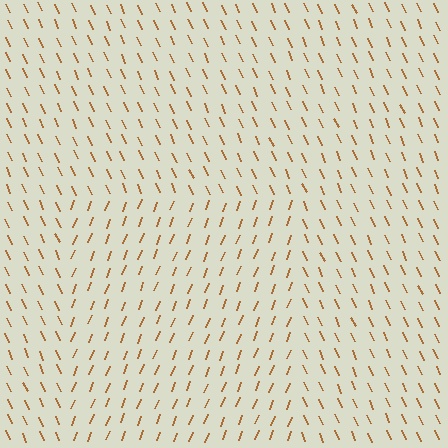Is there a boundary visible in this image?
Yes, there is a texture boundary formed by a change in line orientation.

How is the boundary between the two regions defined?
The boundary is defined purely by a change in line orientation (approximately 45 degrees difference). All lines are the same color and thickness.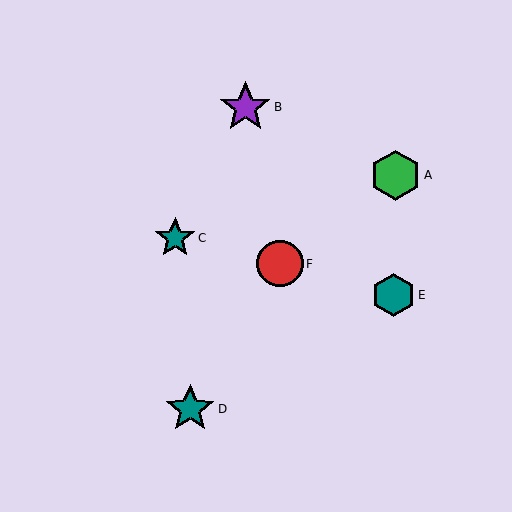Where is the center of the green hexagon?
The center of the green hexagon is at (396, 175).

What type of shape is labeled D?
Shape D is a teal star.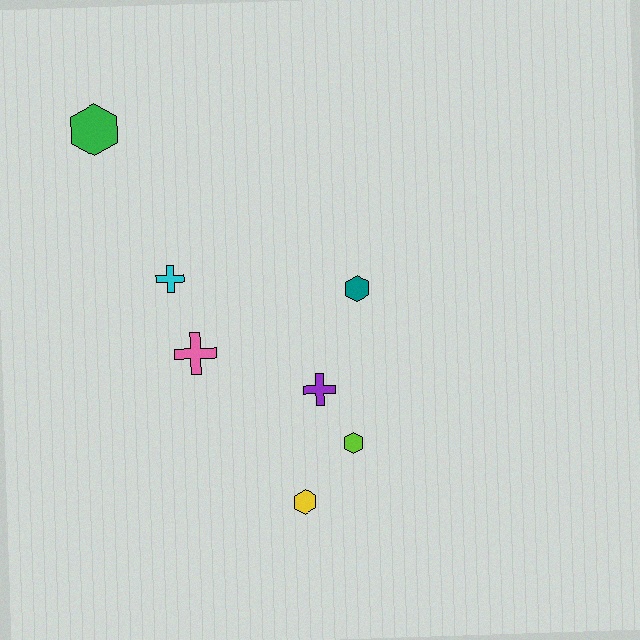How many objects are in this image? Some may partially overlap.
There are 7 objects.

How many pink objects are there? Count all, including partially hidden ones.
There is 1 pink object.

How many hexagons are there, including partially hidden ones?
There are 4 hexagons.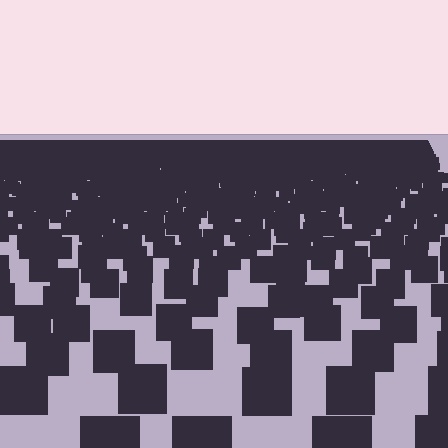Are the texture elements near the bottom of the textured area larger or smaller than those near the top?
Larger. Near the bottom, elements are closer to the viewer and appear at a bigger on-screen size.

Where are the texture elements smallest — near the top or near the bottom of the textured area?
Near the top.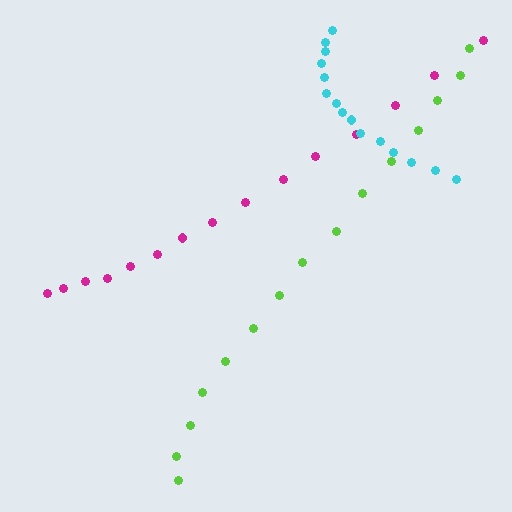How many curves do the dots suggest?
There are 3 distinct paths.